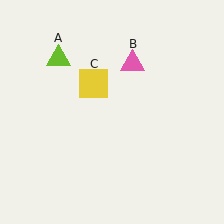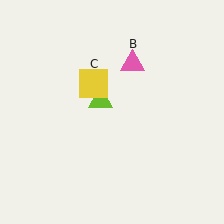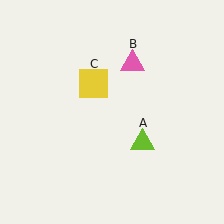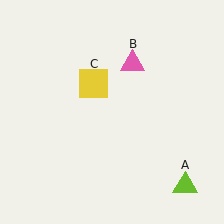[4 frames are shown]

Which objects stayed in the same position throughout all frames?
Pink triangle (object B) and yellow square (object C) remained stationary.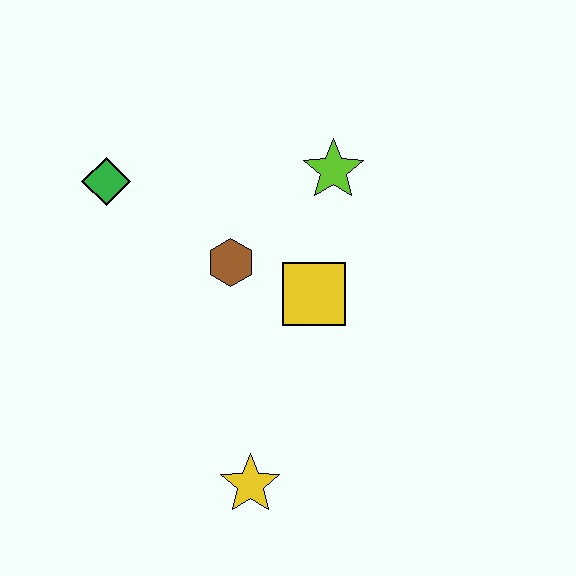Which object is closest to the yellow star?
The yellow square is closest to the yellow star.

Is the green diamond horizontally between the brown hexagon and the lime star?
No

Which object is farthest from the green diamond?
The yellow star is farthest from the green diamond.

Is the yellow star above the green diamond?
No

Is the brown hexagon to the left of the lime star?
Yes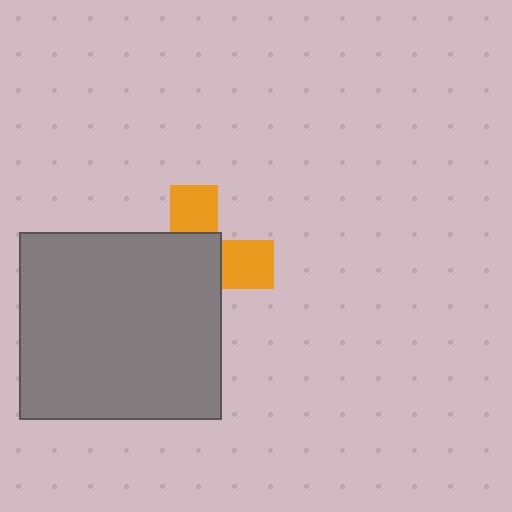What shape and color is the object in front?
The object in front is a gray rectangle.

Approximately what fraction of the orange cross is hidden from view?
Roughly 63% of the orange cross is hidden behind the gray rectangle.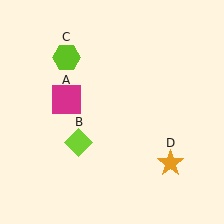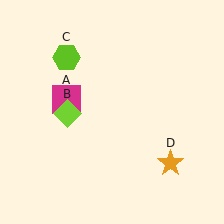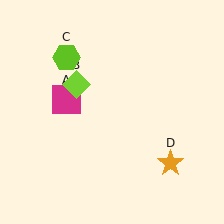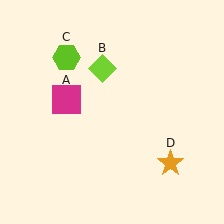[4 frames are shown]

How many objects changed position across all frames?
1 object changed position: lime diamond (object B).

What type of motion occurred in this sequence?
The lime diamond (object B) rotated clockwise around the center of the scene.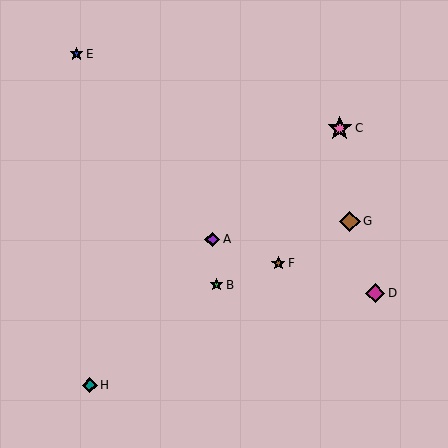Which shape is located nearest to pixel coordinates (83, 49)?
The blue star (labeled E) at (77, 54) is nearest to that location.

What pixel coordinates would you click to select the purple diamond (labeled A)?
Click at (212, 239) to select the purple diamond A.